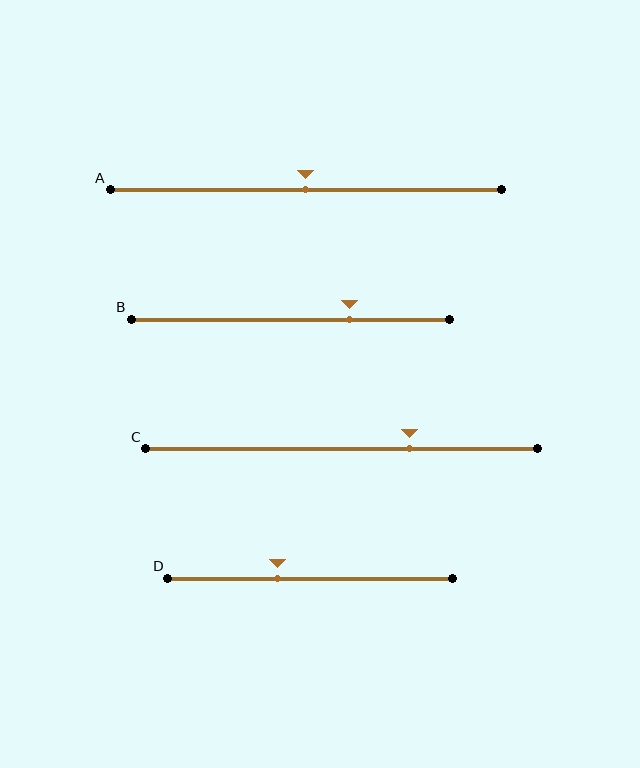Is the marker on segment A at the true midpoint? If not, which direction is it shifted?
Yes, the marker on segment A is at the true midpoint.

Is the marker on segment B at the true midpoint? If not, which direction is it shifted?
No, the marker on segment B is shifted to the right by about 18% of the segment length.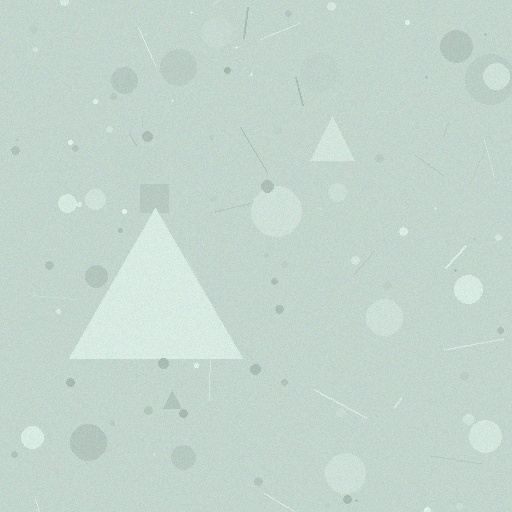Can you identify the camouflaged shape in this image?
The camouflaged shape is a triangle.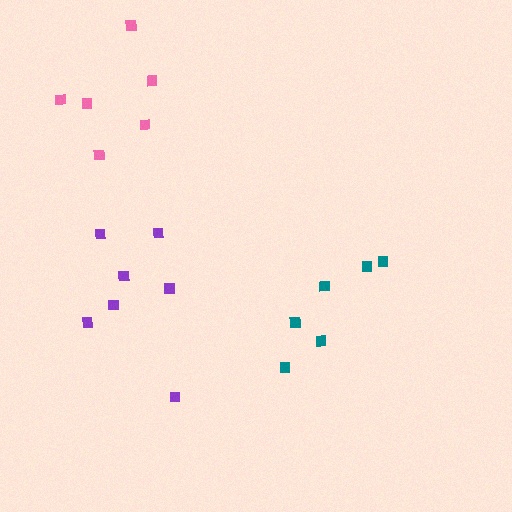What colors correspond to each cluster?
The clusters are colored: purple, teal, pink.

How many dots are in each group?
Group 1: 7 dots, Group 2: 6 dots, Group 3: 6 dots (19 total).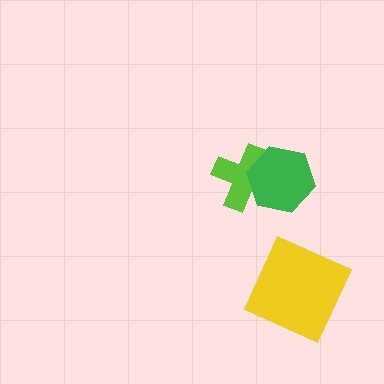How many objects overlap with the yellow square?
0 objects overlap with the yellow square.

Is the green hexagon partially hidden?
No, no other shape covers it.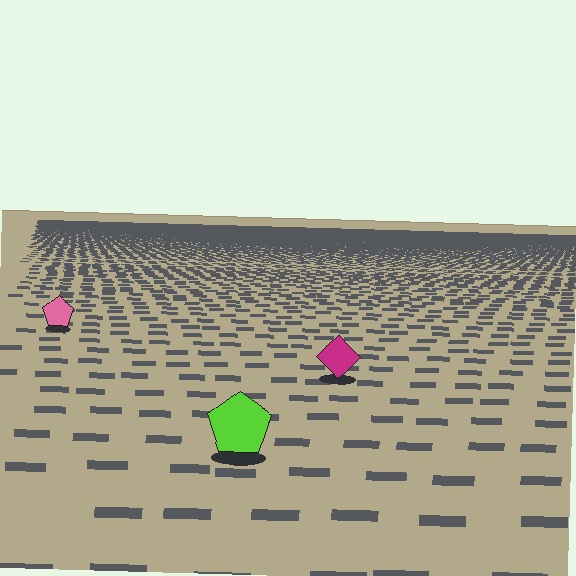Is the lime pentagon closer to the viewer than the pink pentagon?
Yes. The lime pentagon is closer — you can tell from the texture gradient: the ground texture is coarser near it.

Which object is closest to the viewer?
The lime pentagon is closest. The texture marks near it are larger and more spread out.